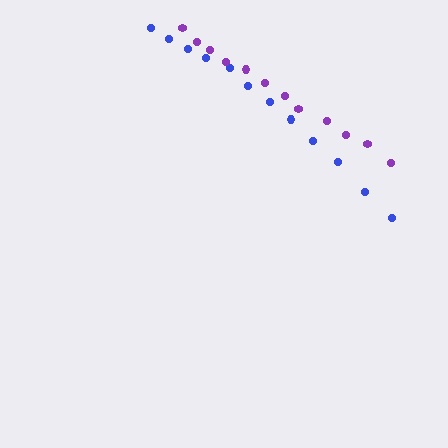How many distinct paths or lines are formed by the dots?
There are 2 distinct paths.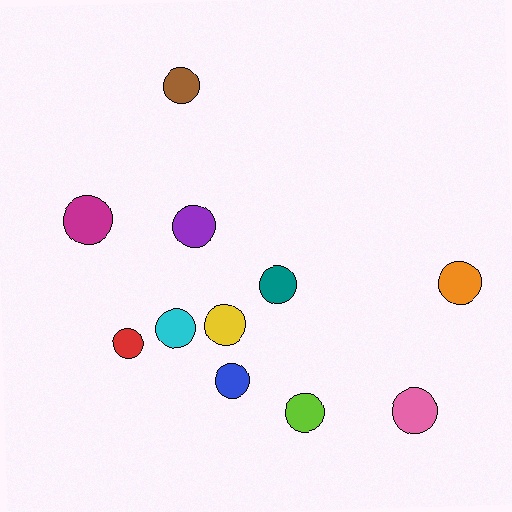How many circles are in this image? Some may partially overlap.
There are 11 circles.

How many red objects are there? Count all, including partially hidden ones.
There is 1 red object.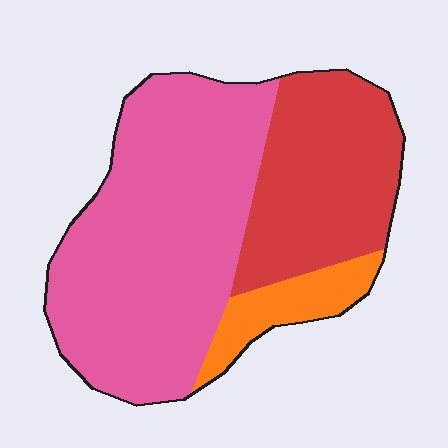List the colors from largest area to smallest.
From largest to smallest: pink, red, orange.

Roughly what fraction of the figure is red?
Red takes up between a sixth and a third of the figure.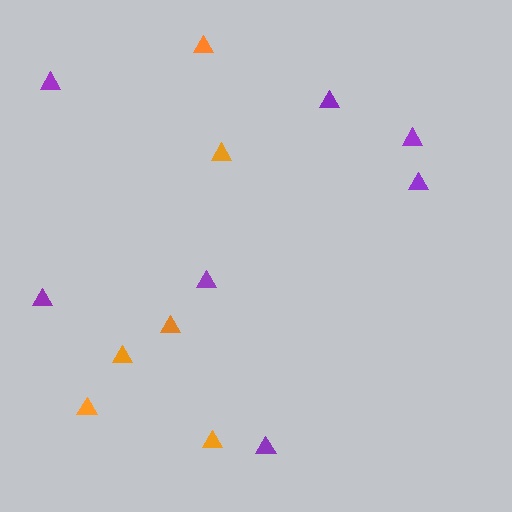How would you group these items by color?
There are 2 groups: one group of purple triangles (7) and one group of orange triangles (6).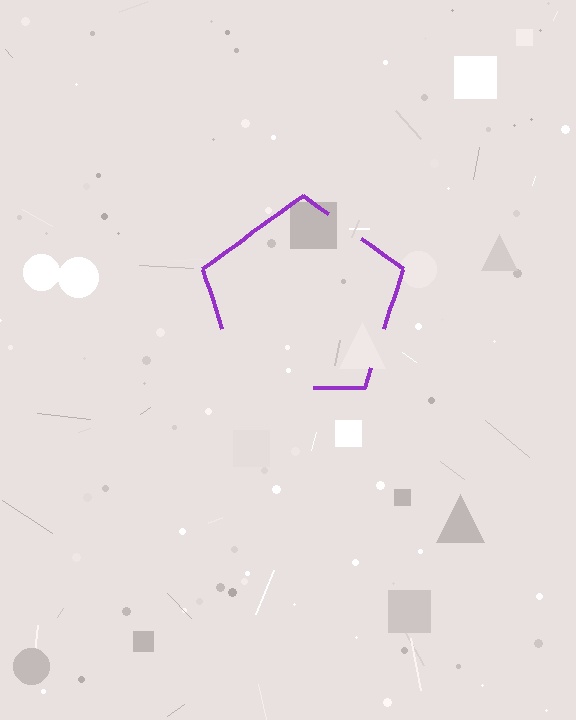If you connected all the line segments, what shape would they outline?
They would outline a pentagon.